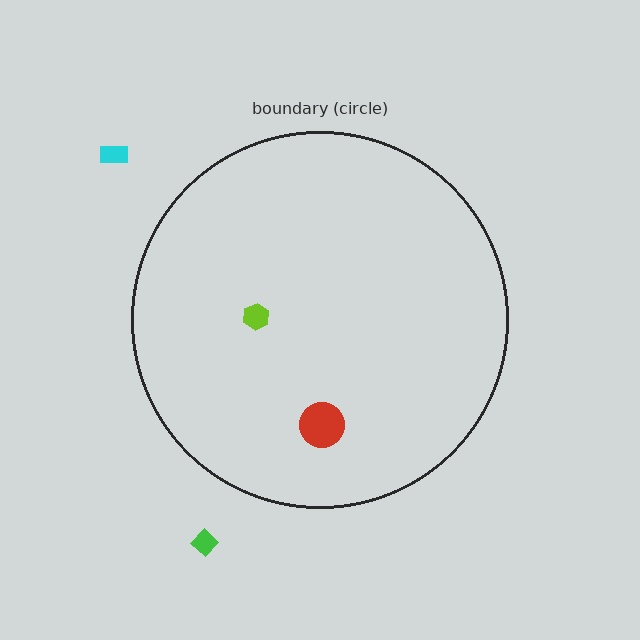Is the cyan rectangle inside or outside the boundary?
Outside.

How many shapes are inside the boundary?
2 inside, 2 outside.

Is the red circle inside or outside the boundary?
Inside.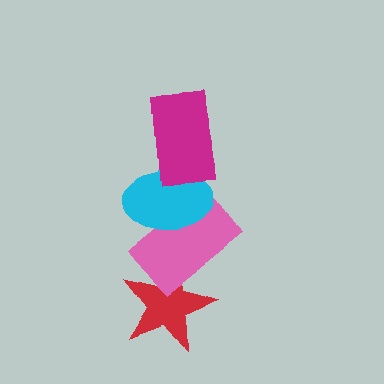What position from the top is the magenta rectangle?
The magenta rectangle is 1st from the top.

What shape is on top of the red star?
The pink rectangle is on top of the red star.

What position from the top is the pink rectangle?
The pink rectangle is 3rd from the top.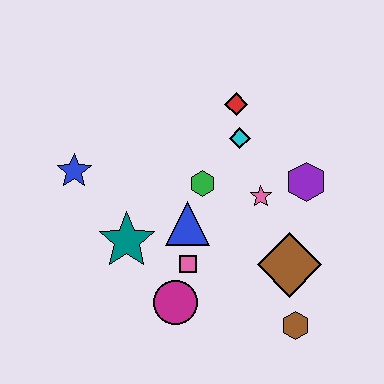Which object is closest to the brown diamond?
The brown hexagon is closest to the brown diamond.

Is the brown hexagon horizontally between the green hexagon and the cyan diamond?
No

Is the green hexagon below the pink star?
No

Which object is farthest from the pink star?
The blue star is farthest from the pink star.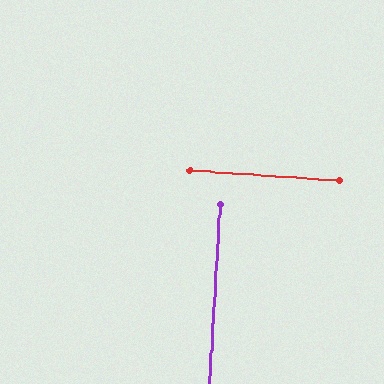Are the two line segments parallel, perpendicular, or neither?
Perpendicular — they meet at approximately 90°.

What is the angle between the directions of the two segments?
Approximately 90 degrees.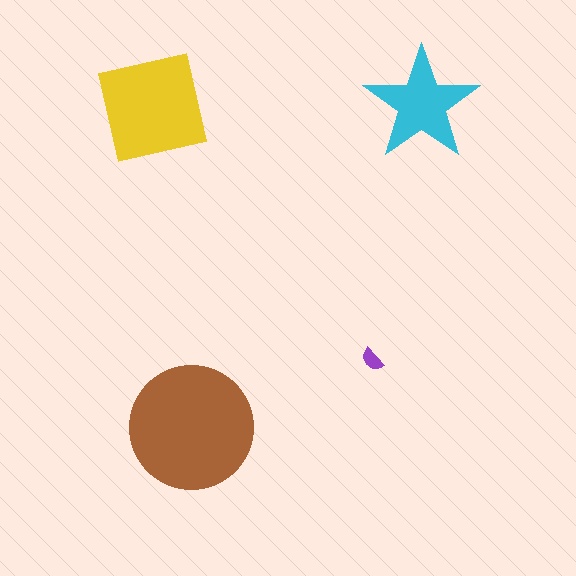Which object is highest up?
The cyan star is topmost.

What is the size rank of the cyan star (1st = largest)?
3rd.